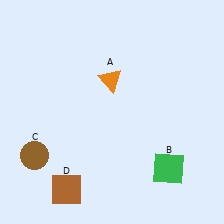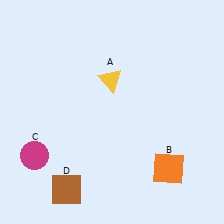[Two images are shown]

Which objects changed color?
A changed from orange to yellow. B changed from green to orange. C changed from brown to magenta.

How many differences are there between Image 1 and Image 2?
There are 3 differences between the two images.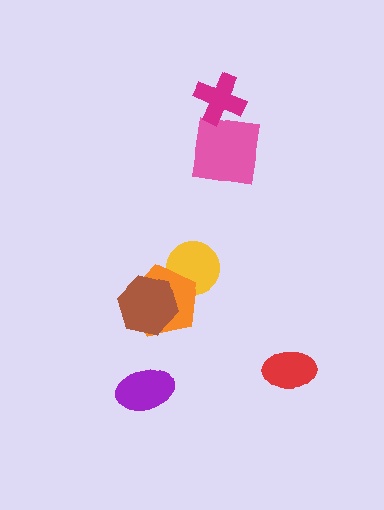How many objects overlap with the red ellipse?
0 objects overlap with the red ellipse.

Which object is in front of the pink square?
The magenta cross is in front of the pink square.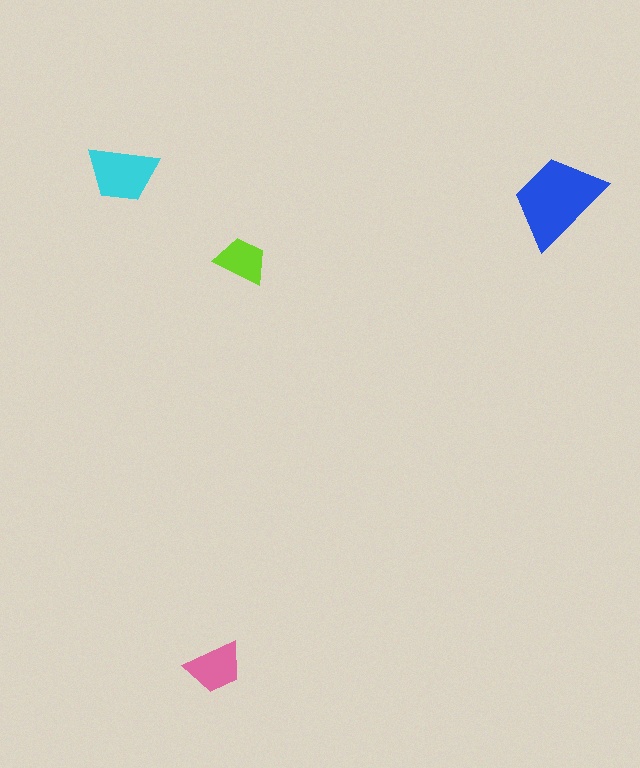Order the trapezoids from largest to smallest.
the blue one, the cyan one, the pink one, the lime one.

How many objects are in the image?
There are 4 objects in the image.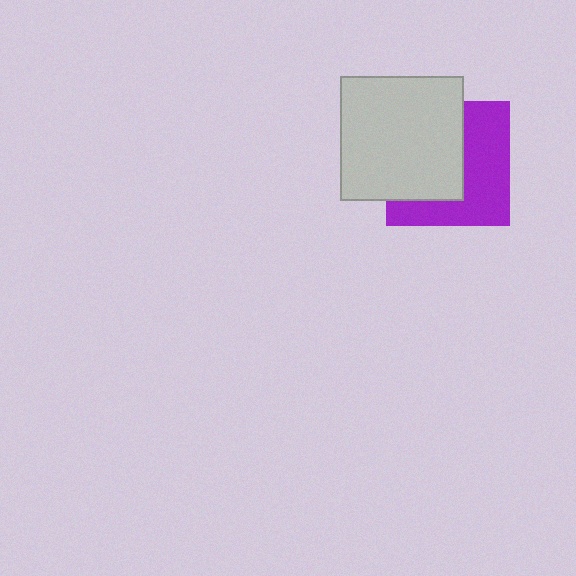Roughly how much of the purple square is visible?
About half of it is visible (roughly 49%).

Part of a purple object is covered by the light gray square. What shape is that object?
It is a square.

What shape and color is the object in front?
The object in front is a light gray square.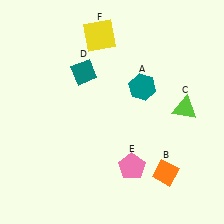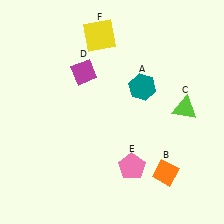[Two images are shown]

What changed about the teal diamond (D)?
In Image 1, D is teal. In Image 2, it changed to magenta.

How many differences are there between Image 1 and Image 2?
There is 1 difference between the two images.